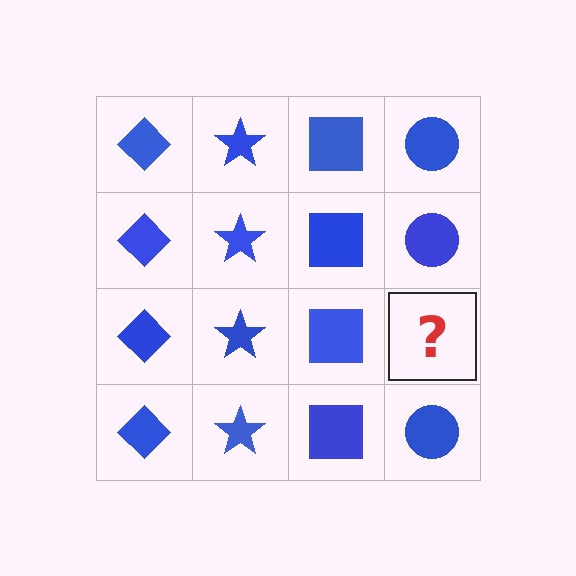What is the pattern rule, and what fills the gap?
The rule is that each column has a consistent shape. The gap should be filled with a blue circle.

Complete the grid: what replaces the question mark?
The question mark should be replaced with a blue circle.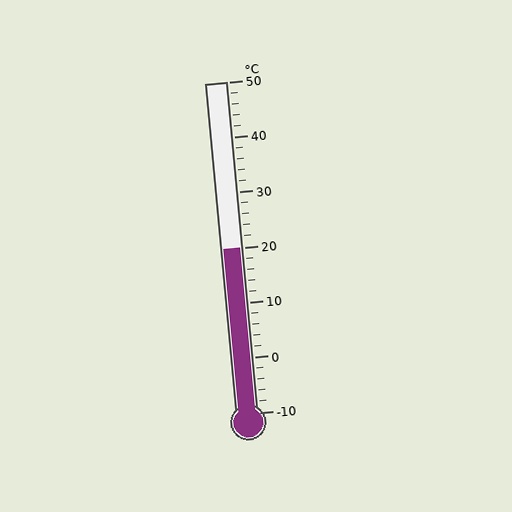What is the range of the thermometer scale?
The thermometer scale ranges from -10°C to 50°C.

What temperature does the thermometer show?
The thermometer shows approximately 20°C.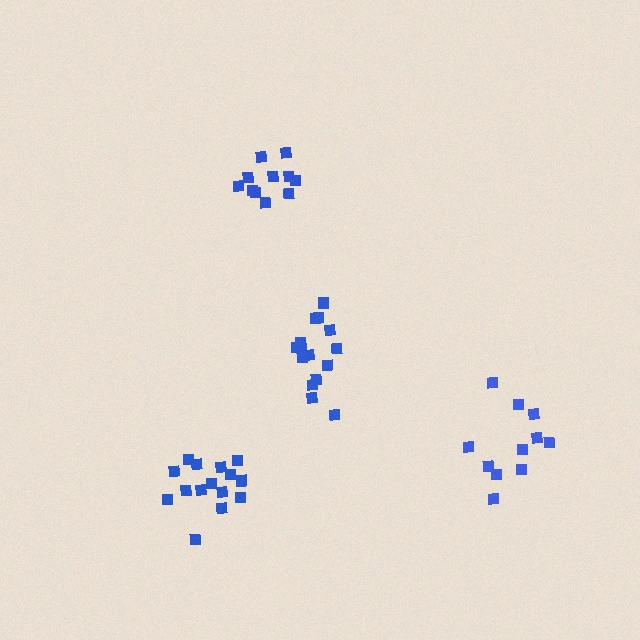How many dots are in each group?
Group 1: 11 dots, Group 2: 16 dots, Group 3: 15 dots, Group 4: 11 dots (53 total).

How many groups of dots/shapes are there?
There are 4 groups.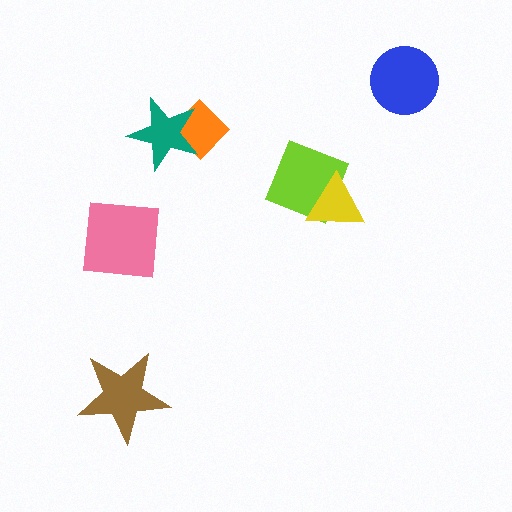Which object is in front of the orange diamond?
The teal star is in front of the orange diamond.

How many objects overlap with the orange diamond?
1 object overlaps with the orange diamond.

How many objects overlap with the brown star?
0 objects overlap with the brown star.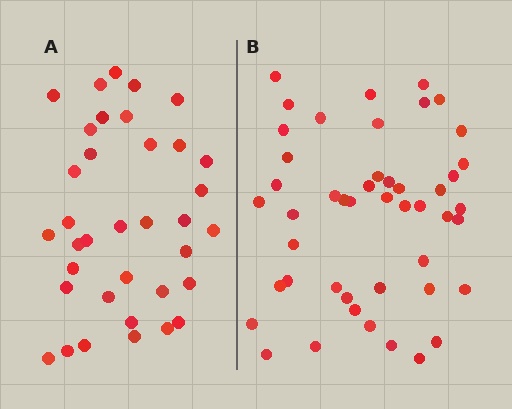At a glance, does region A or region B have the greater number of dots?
Region B (the right region) has more dots.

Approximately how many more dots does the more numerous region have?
Region B has roughly 12 or so more dots than region A.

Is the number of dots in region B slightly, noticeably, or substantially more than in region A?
Region B has noticeably more, but not dramatically so. The ratio is roughly 1.3 to 1.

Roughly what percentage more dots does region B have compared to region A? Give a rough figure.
About 30% more.